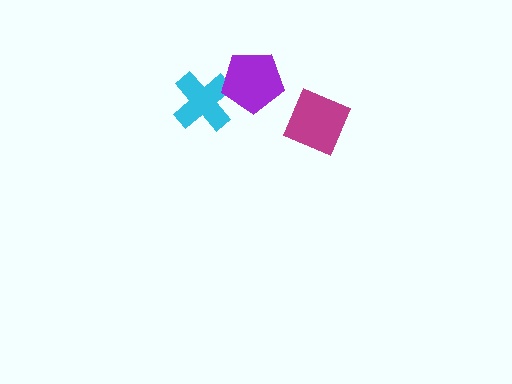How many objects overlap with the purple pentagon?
1 object overlaps with the purple pentagon.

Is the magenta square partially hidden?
No, no other shape covers it.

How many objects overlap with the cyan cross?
1 object overlaps with the cyan cross.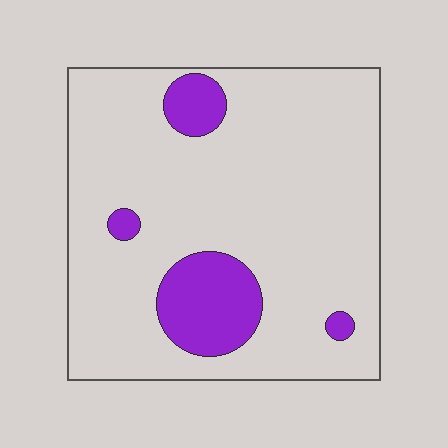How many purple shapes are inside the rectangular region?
4.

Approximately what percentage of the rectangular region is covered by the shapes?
Approximately 15%.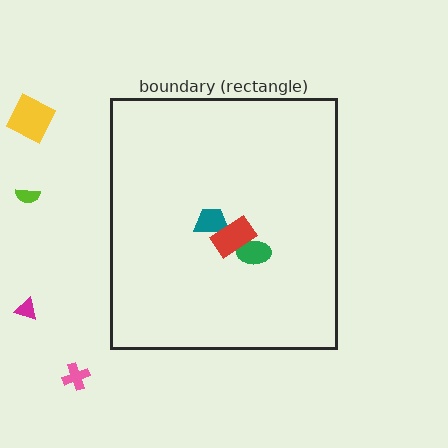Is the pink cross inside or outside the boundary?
Outside.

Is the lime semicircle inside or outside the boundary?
Outside.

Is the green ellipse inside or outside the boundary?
Inside.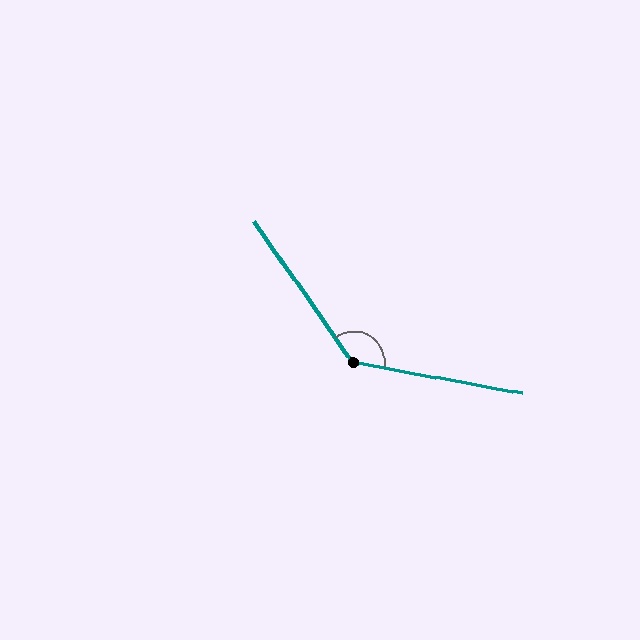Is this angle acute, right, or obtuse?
It is obtuse.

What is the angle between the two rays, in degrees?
Approximately 135 degrees.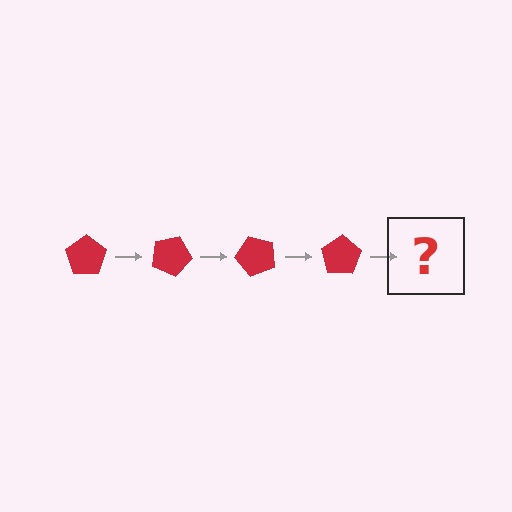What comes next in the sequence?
The next element should be a red pentagon rotated 100 degrees.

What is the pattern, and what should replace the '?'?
The pattern is that the pentagon rotates 25 degrees each step. The '?' should be a red pentagon rotated 100 degrees.